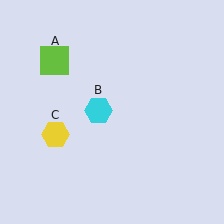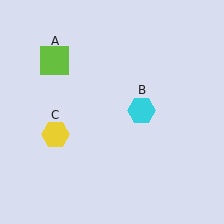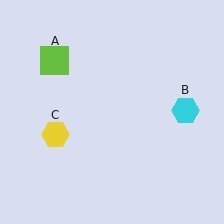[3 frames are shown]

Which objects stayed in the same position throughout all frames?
Lime square (object A) and yellow hexagon (object C) remained stationary.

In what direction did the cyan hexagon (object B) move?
The cyan hexagon (object B) moved right.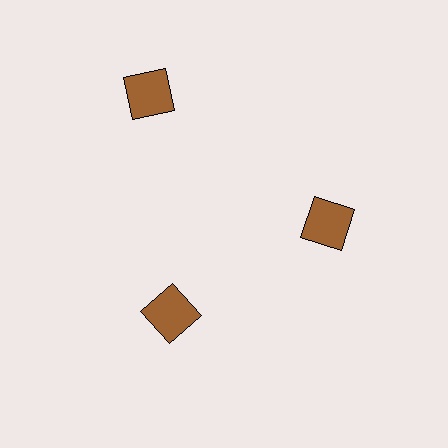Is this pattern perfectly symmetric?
No. The 3 brown squares are arranged in a ring, but one element near the 11 o'clock position is pushed outward from the center, breaking the 3-fold rotational symmetry.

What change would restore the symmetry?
The symmetry would be restored by moving it inward, back onto the ring so that all 3 squares sit at equal angles and equal distance from the center.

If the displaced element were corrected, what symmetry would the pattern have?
It would have 3-fold rotational symmetry — the pattern would map onto itself every 120 degrees.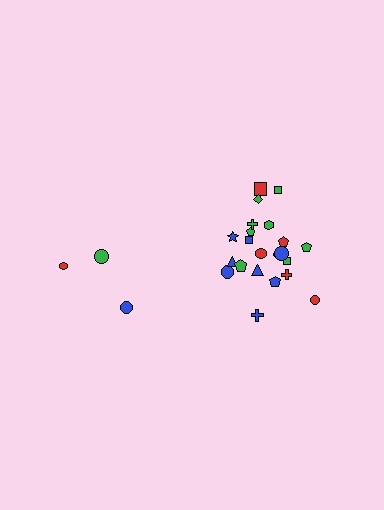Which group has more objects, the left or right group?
The right group.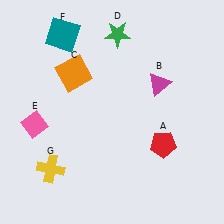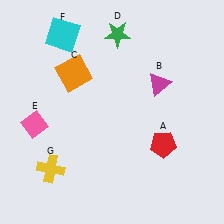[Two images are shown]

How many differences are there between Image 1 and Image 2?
There is 1 difference between the two images.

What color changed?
The square (F) changed from teal in Image 1 to cyan in Image 2.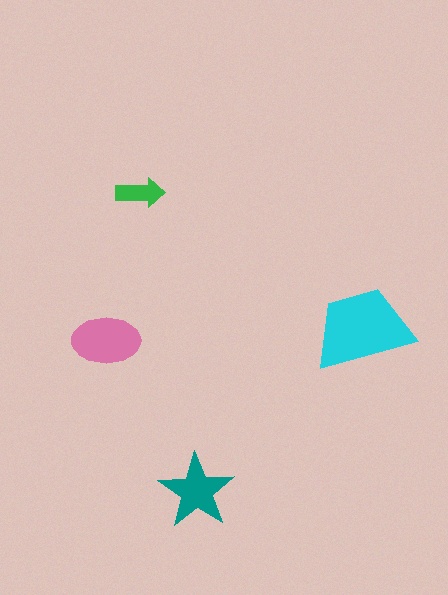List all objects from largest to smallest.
The cyan trapezoid, the pink ellipse, the teal star, the green arrow.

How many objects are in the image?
There are 4 objects in the image.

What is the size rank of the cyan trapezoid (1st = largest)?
1st.